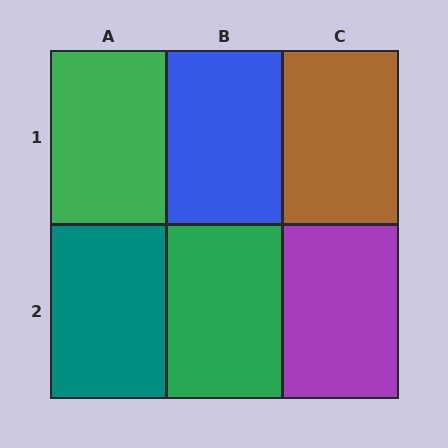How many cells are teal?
1 cell is teal.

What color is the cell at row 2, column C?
Purple.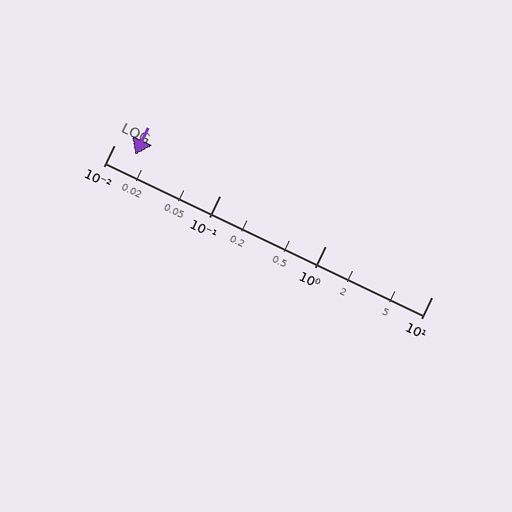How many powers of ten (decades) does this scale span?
The scale spans 3 decades, from 0.01 to 10.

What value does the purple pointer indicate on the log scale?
The pointer indicates approximately 0.016.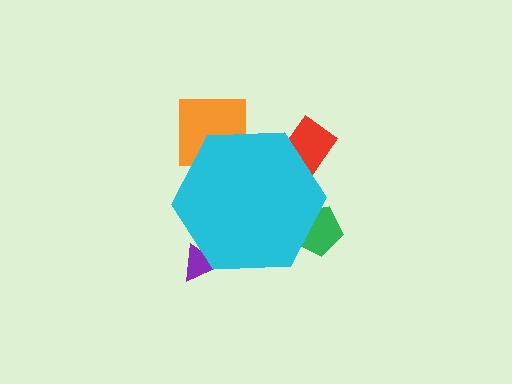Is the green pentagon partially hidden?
Yes, the green pentagon is partially hidden behind the cyan hexagon.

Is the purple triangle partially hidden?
Yes, the purple triangle is partially hidden behind the cyan hexagon.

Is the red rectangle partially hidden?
Yes, the red rectangle is partially hidden behind the cyan hexagon.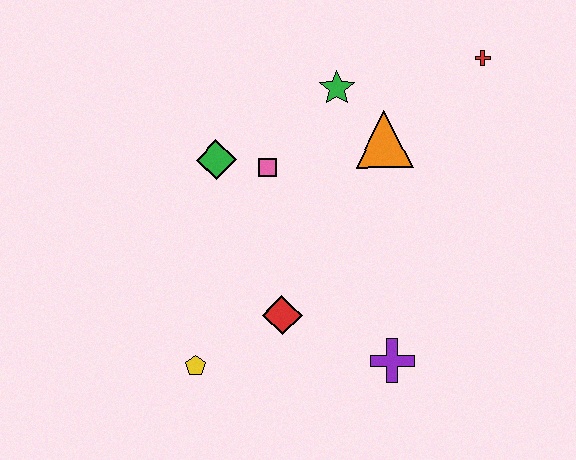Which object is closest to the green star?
The orange triangle is closest to the green star.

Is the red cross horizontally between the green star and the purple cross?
No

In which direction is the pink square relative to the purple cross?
The pink square is above the purple cross.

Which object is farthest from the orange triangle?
The yellow pentagon is farthest from the orange triangle.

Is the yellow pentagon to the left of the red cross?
Yes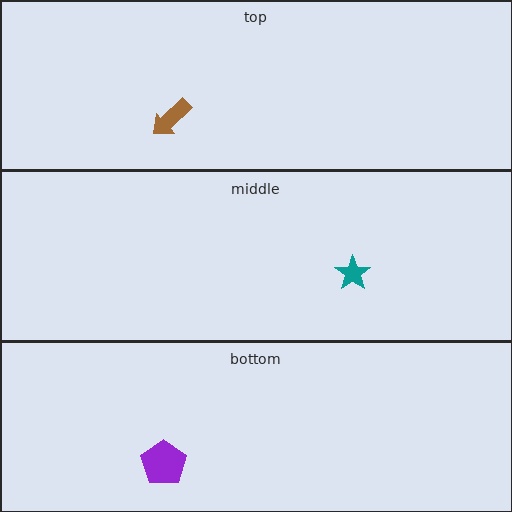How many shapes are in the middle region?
1.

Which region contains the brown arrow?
The top region.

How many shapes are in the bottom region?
1.